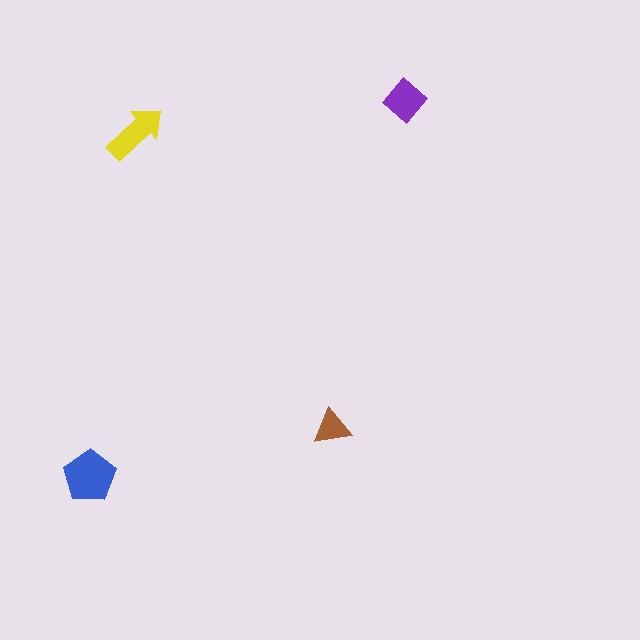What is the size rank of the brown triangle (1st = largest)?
4th.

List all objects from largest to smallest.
The blue pentagon, the yellow arrow, the purple diamond, the brown triangle.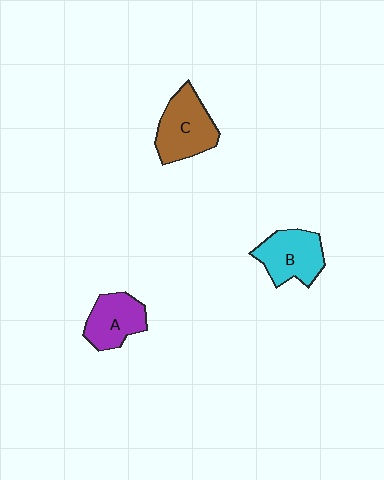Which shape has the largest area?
Shape C (brown).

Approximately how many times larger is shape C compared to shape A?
Approximately 1.3 times.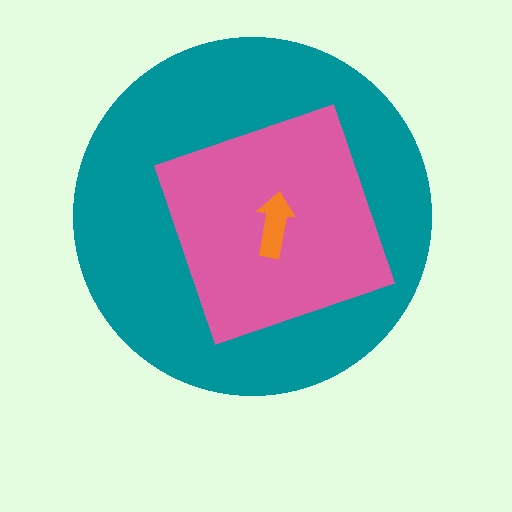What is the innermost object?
The orange arrow.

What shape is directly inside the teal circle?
The pink diamond.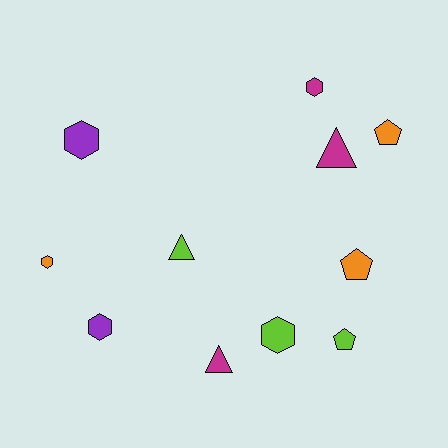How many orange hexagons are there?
There is 1 orange hexagon.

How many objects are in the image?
There are 11 objects.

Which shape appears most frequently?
Hexagon, with 5 objects.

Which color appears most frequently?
Lime, with 3 objects.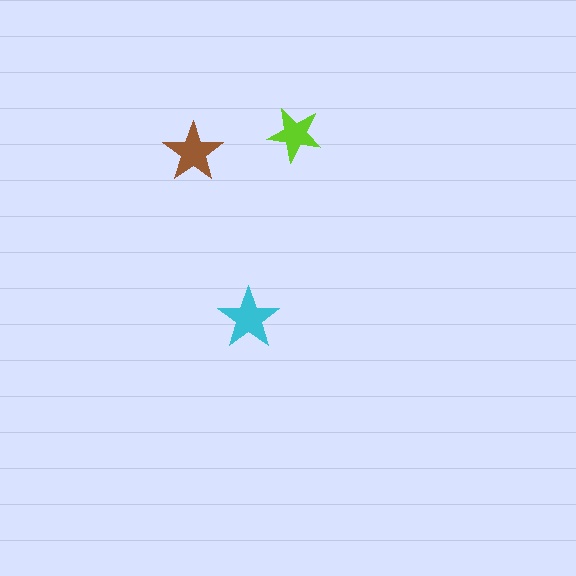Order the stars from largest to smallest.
the cyan one, the brown one, the lime one.